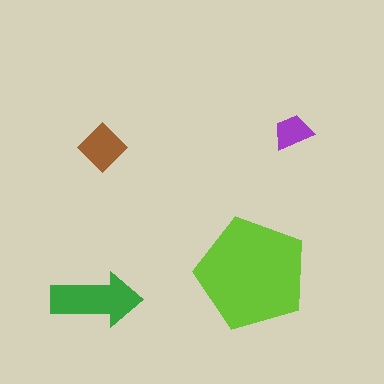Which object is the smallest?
The purple trapezoid.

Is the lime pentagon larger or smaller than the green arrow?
Larger.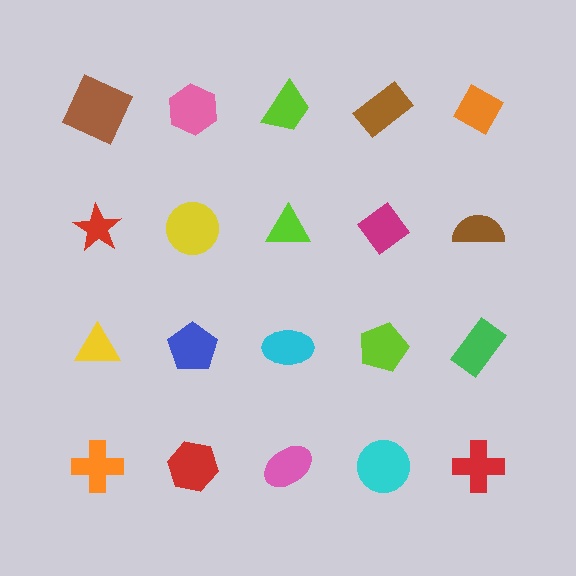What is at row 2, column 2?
A yellow circle.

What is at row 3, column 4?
A lime pentagon.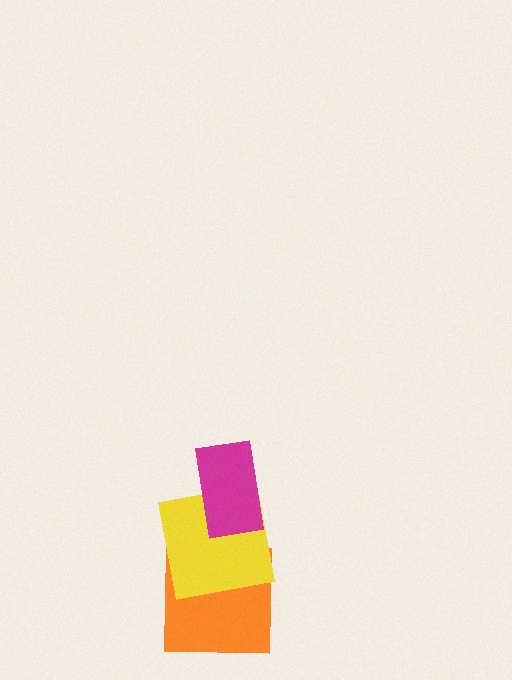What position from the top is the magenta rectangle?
The magenta rectangle is 1st from the top.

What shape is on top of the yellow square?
The magenta rectangle is on top of the yellow square.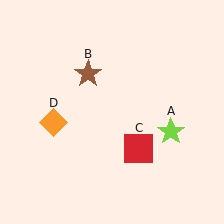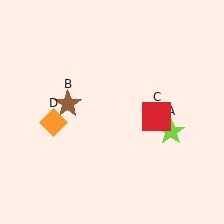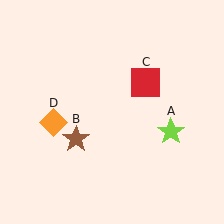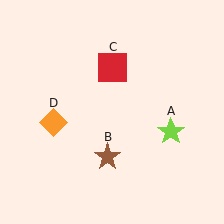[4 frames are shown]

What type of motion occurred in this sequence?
The brown star (object B), red square (object C) rotated counterclockwise around the center of the scene.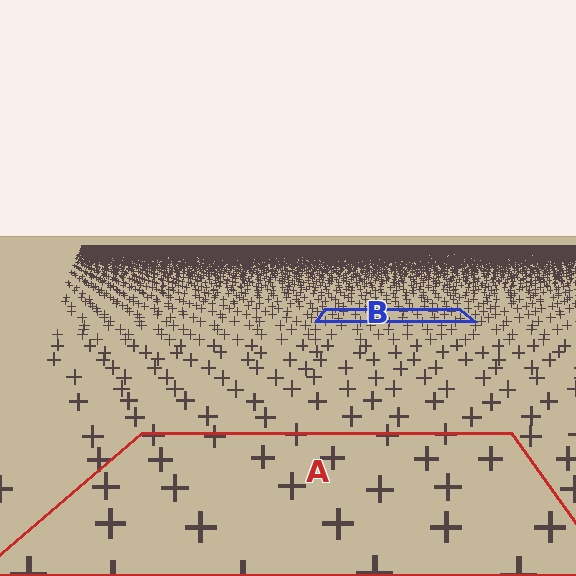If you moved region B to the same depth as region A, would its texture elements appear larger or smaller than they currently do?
They would appear larger. At a closer depth, the same texture elements are projected at a bigger on-screen size.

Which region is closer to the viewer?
Region A is closer. The texture elements there are larger and more spread out.